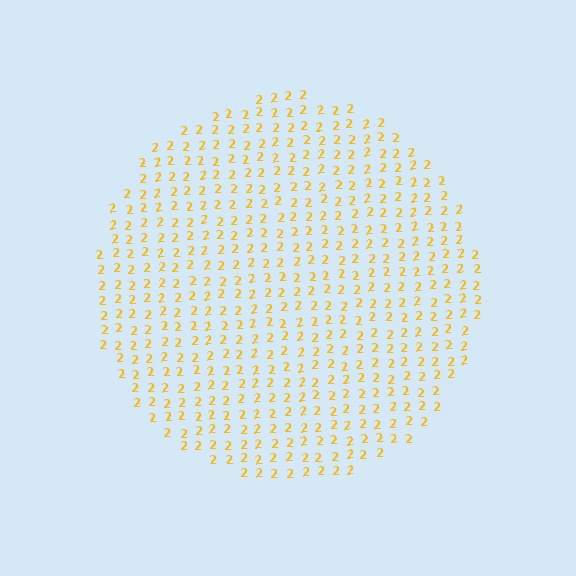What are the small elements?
The small elements are digit 2's.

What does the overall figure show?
The overall figure shows a circle.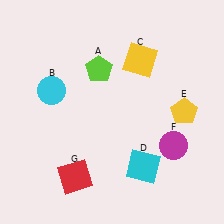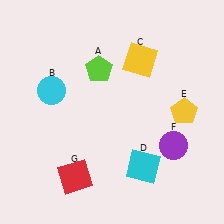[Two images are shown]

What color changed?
The circle (F) changed from magenta in Image 1 to purple in Image 2.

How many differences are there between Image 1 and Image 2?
There is 1 difference between the two images.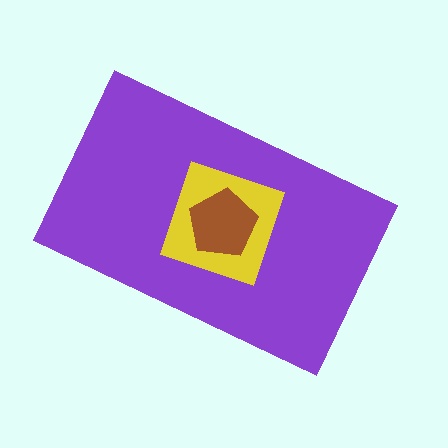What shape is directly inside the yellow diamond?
The brown pentagon.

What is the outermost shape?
The purple rectangle.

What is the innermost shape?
The brown pentagon.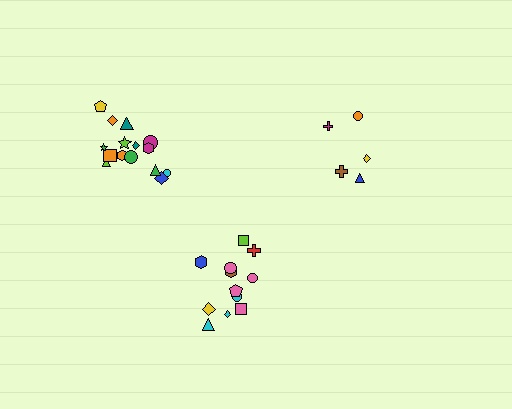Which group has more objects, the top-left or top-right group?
The top-left group.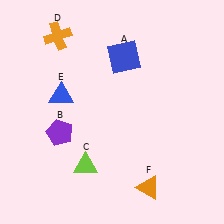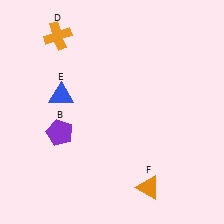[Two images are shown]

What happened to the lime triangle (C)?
The lime triangle (C) was removed in Image 2. It was in the bottom-left area of Image 1.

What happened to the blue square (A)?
The blue square (A) was removed in Image 2. It was in the top-right area of Image 1.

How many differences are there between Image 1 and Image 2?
There are 2 differences between the two images.